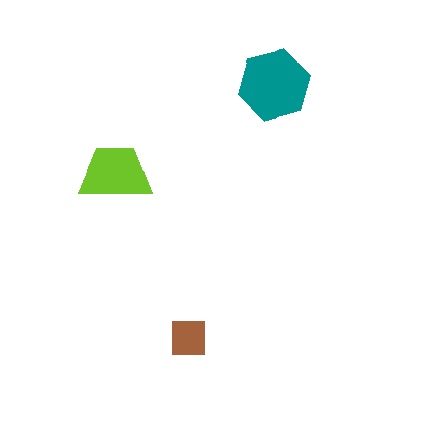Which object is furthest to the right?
The teal hexagon is rightmost.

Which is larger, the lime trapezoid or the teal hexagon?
The teal hexagon.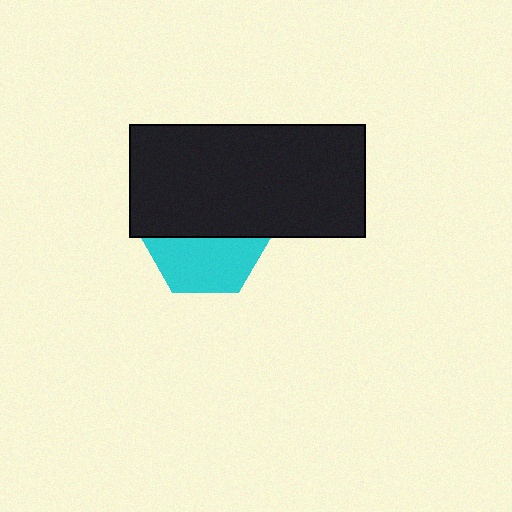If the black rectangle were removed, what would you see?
You would see the complete cyan hexagon.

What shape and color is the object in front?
The object in front is a black rectangle.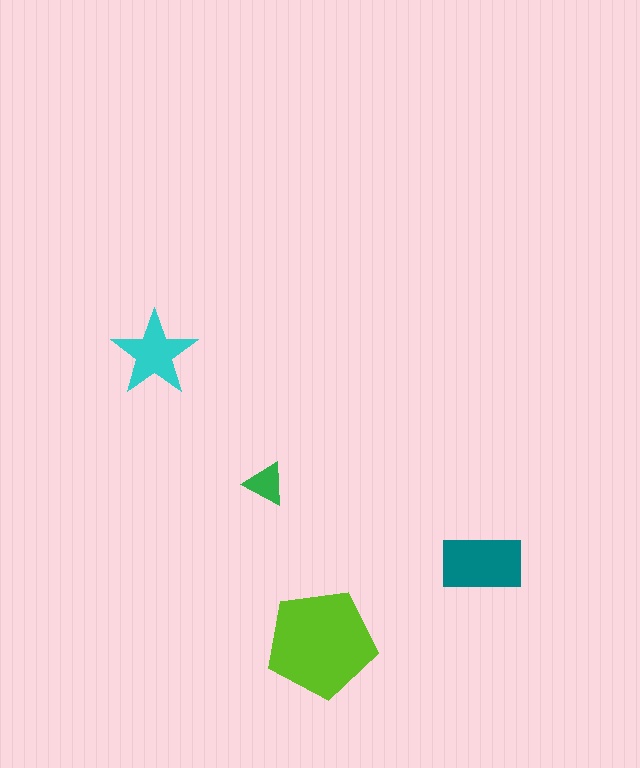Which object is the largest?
The lime pentagon.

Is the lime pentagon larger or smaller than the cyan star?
Larger.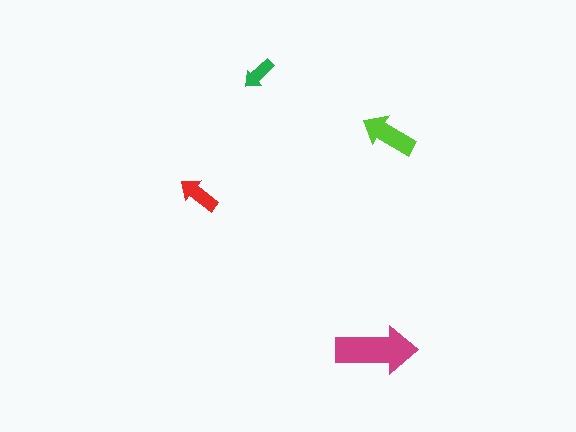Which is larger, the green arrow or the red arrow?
The red one.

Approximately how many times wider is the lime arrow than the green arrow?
About 1.5 times wider.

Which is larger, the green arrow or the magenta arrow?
The magenta one.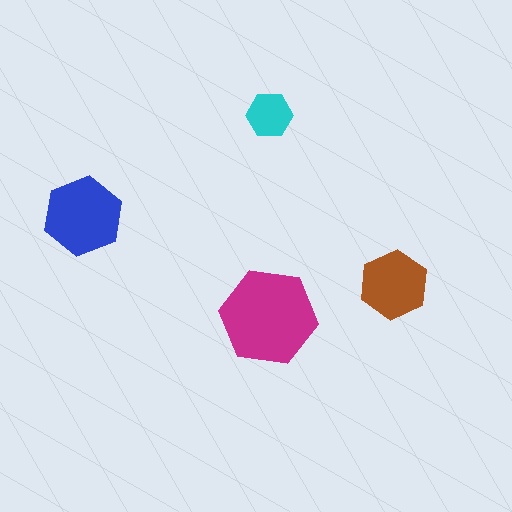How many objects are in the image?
There are 4 objects in the image.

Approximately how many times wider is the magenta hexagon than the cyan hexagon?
About 2 times wider.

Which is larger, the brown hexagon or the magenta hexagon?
The magenta one.